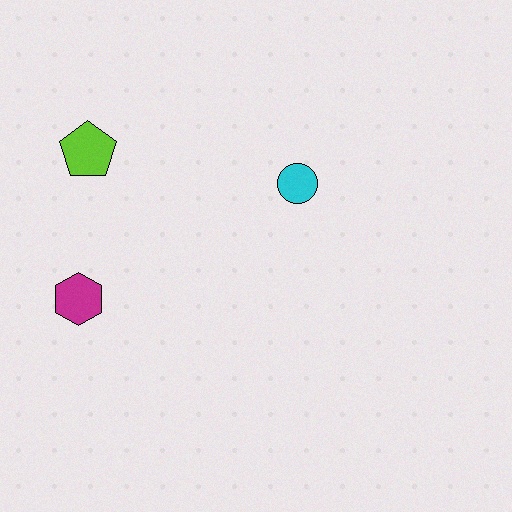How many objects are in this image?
There are 3 objects.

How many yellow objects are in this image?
There are no yellow objects.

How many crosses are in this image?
There are no crosses.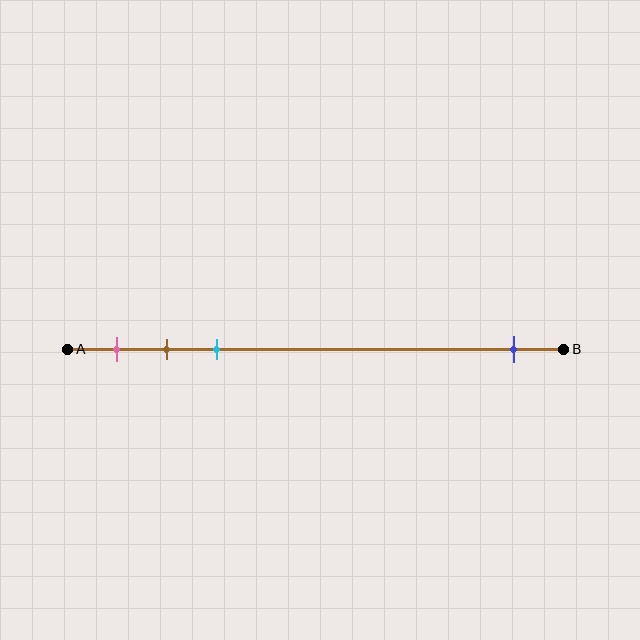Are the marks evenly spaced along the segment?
No, the marks are not evenly spaced.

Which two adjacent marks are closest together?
The brown and cyan marks are the closest adjacent pair.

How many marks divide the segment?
There are 4 marks dividing the segment.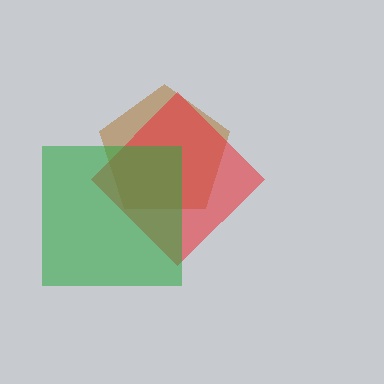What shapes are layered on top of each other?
The layered shapes are: a brown pentagon, a red diamond, a green square.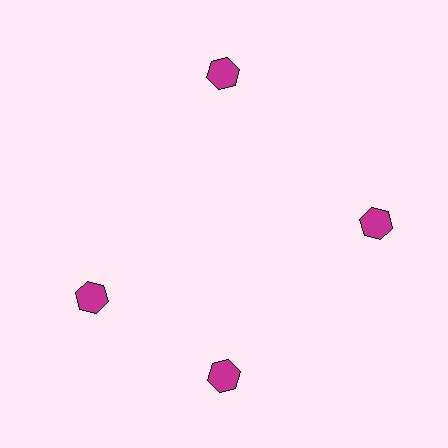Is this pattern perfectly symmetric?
No. The 4 magenta hexagons are arranged in a ring, but one element near the 9 o'clock position is rotated out of alignment along the ring, breaking the 4-fold rotational symmetry.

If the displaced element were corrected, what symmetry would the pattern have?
It would have 4-fold rotational symmetry — the pattern would map onto itself every 90 degrees.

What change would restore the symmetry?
The symmetry would be restored by rotating it back into even spacing with its neighbors so that all 4 hexagons sit at equal angles and equal distance from the center.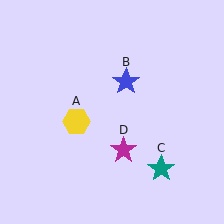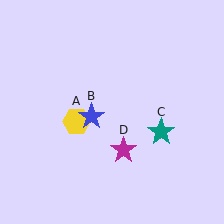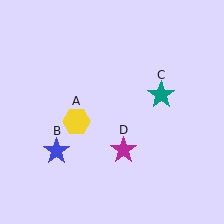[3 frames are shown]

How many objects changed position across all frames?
2 objects changed position: blue star (object B), teal star (object C).